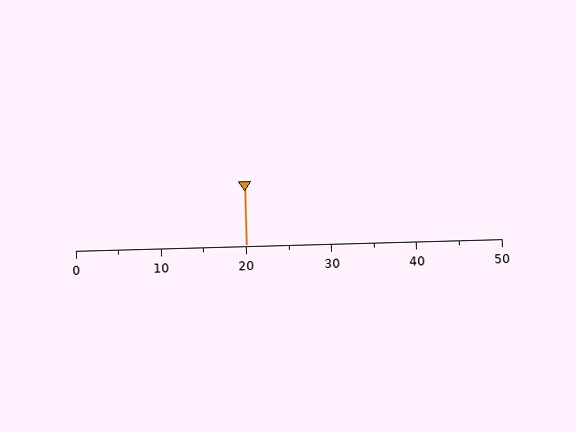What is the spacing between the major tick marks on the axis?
The major ticks are spaced 10 apart.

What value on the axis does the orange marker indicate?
The marker indicates approximately 20.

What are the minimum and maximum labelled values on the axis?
The axis runs from 0 to 50.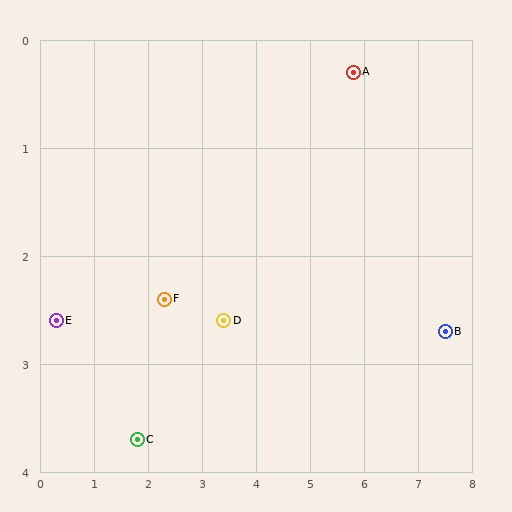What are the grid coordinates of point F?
Point F is at approximately (2.3, 2.4).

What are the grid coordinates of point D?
Point D is at approximately (3.4, 2.6).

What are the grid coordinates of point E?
Point E is at approximately (0.3, 2.6).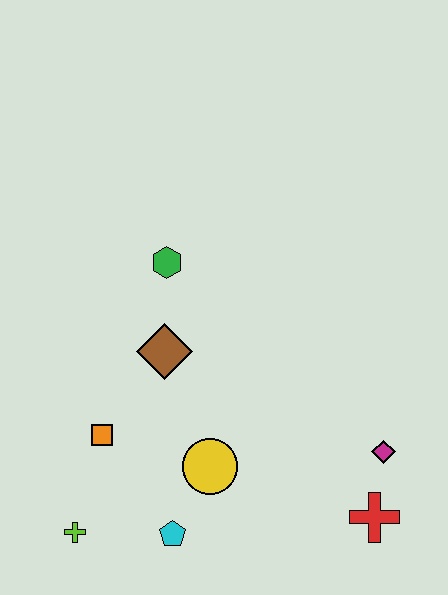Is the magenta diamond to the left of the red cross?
No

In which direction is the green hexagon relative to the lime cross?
The green hexagon is above the lime cross.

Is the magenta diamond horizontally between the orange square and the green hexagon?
No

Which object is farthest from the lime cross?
The magenta diamond is farthest from the lime cross.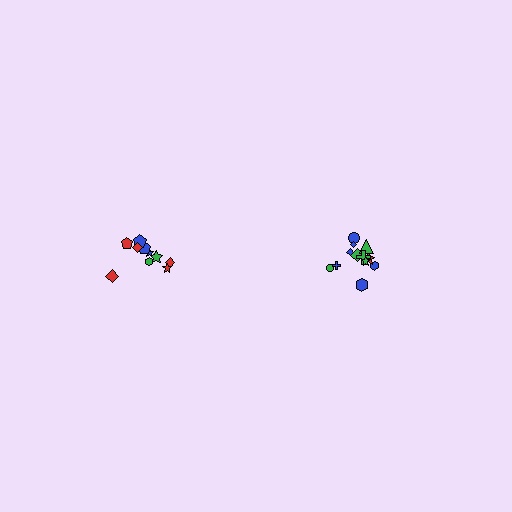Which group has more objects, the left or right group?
The right group.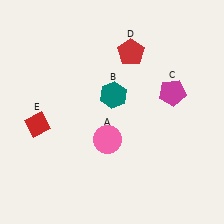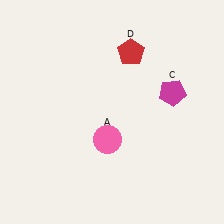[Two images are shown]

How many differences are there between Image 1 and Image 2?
There are 2 differences between the two images.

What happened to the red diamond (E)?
The red diamond (E) was removed in Image 2. It was in the bottom-left area of Image 1.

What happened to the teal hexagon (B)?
The teal hexagon (B) was removed in Image 2. It was in the top-right area of Image 1.